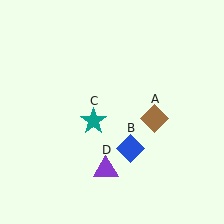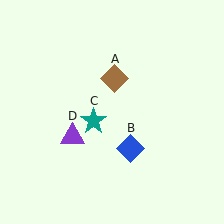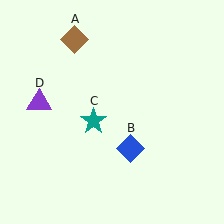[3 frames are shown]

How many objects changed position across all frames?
2 objects changed position: brown diamond (object A), purple triangle (object D).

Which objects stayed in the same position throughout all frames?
Blue diamond (object B) and teal star (object C) remained stationary.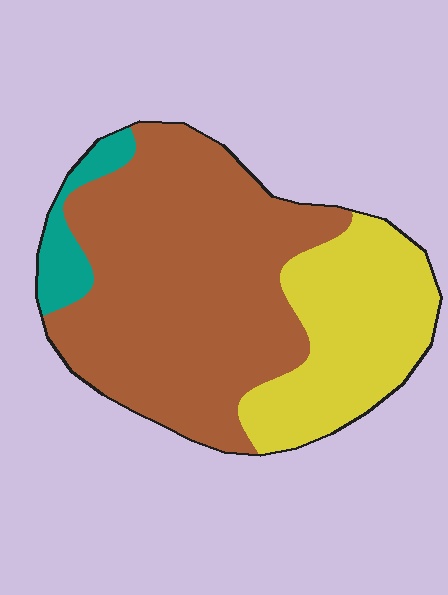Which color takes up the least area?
Teal, at roughly 5%.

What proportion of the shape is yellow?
Yellow covers around 30% of the shape.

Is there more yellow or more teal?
Yellow.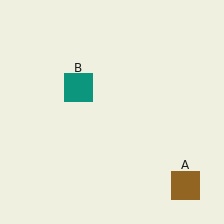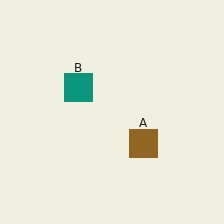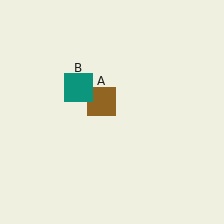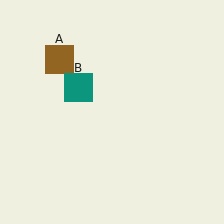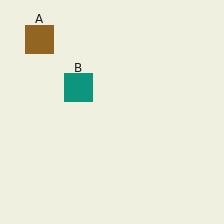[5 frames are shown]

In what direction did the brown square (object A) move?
The brown square (object A) moved up and to the left.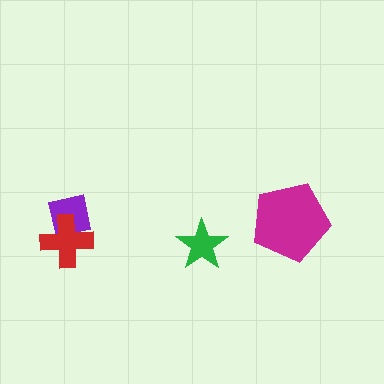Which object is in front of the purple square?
The red cross is in front of the purple square.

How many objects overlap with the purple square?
1 object overlaps with the purple square.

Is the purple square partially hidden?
Yes, it is partially covered by another shape.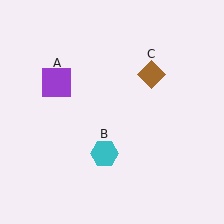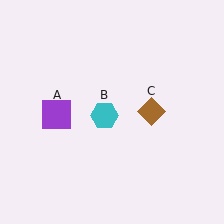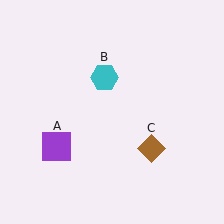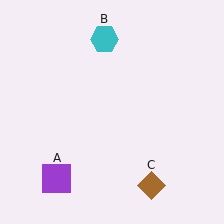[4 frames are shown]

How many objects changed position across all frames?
3 objects changed position: purple square (object A), cyan hexagon (object B), brown diamond (object C).